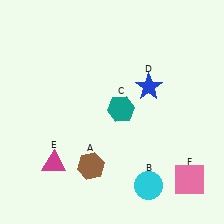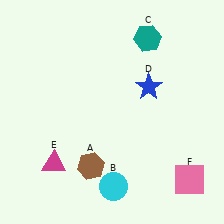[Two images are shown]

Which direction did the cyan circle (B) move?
The cyan circle (B) moved left.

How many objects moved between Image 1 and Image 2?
2 objects moved between the two images.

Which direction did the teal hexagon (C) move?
The teal hexagon (C) moved up.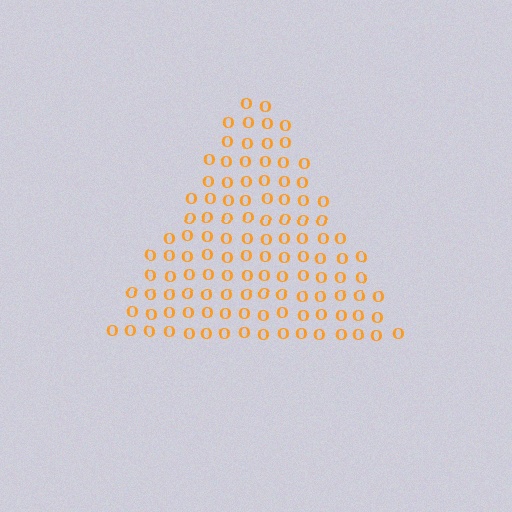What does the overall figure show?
The overall figure shows a triangle.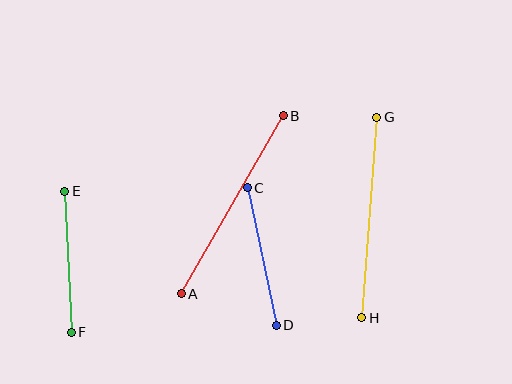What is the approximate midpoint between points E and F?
The midpoint is at approximately (68, 262) pixels.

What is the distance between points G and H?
The distance is approximately 201 pixels.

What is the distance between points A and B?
The distance is approximately 205 pixels.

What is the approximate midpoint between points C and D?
The midpoint is at approximately (262, 257) pixels.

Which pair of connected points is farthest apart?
Points A and B are farthest apart.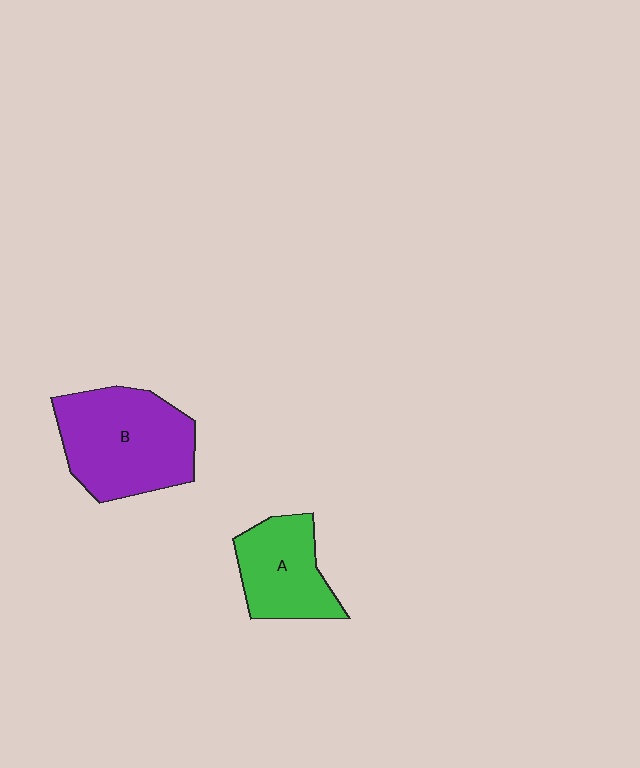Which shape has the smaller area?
Shape A (green).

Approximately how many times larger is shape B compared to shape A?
Approximately 1.5 times.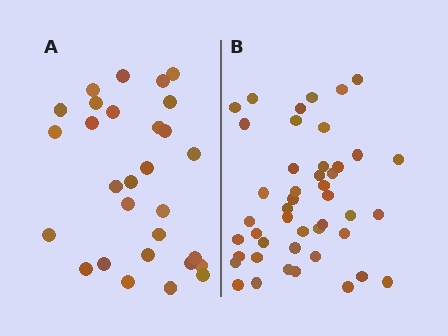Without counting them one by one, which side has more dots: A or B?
Region B (the right region) has more dots.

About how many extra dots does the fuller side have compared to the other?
Region B has approximately 15 more dots than region A.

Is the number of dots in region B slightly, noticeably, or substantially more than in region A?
Region B has substantially more. The ratio is roughly 1.6 to 1.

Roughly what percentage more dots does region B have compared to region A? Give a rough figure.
About 55% more.